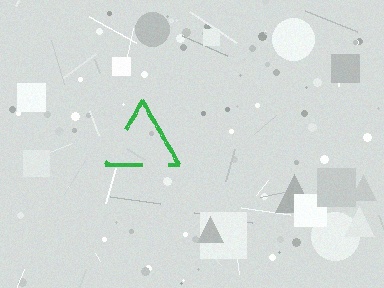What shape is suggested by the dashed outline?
The dashed outline suggests a triangle.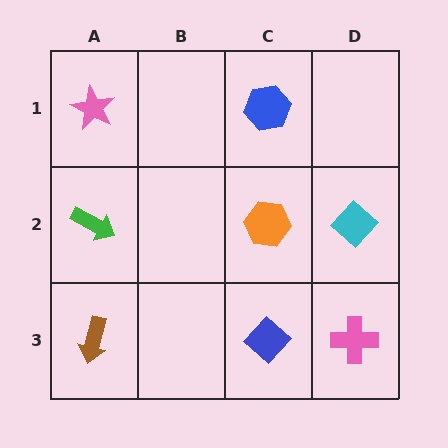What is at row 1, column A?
A pink star.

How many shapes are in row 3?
3 shapes.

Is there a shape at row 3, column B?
No, that cell is empty.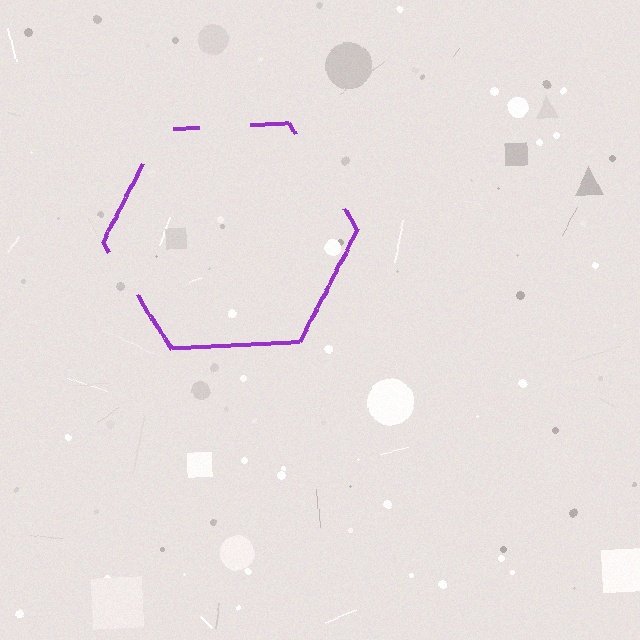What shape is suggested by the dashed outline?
The dashed outline suggests a hexagon.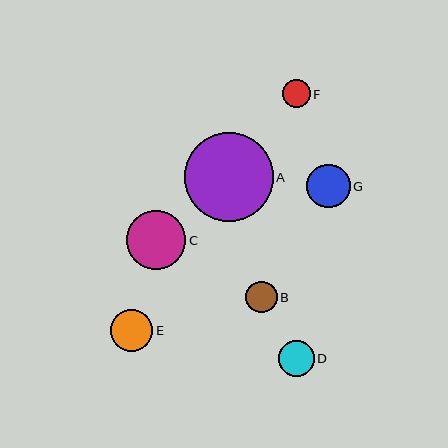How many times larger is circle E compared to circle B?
Circle E is approximately 1.3 times the size of circle B.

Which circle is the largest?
Circle A is the largest with a size of approximately 89 pixels.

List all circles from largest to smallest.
From largest to smallest: A, C, G, E, D, B, F.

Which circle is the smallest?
Circle F is the smallest with a size of approximately 28 pixels.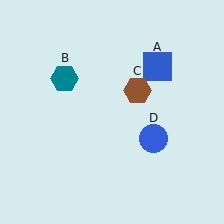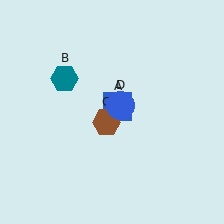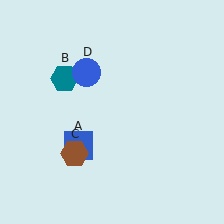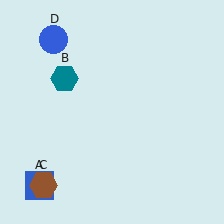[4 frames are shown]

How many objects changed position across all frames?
3 objects changed position: blue square (object A), brown hexagon (object C), blue circle (object D).